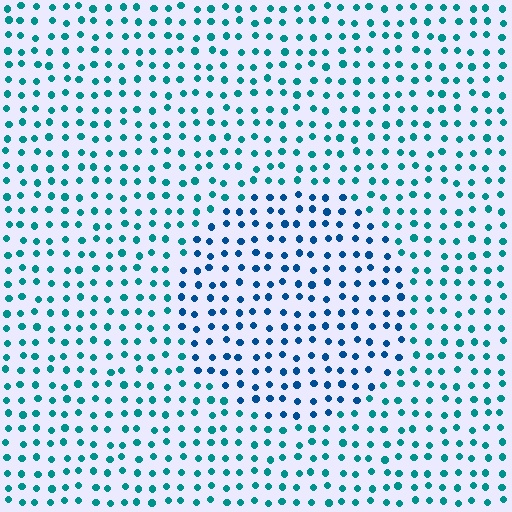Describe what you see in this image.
The image is filled with small teal elements in a uniform arrangement. A circle-shaped region is visible where the elements are tinted to a slightly different hue, forming a subtle color boundary.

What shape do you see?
I see a circle.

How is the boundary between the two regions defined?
The boundary is defined purely by a slight shift in hue (about 31 degrees). Spacing, size, and orientation are identical on both sides.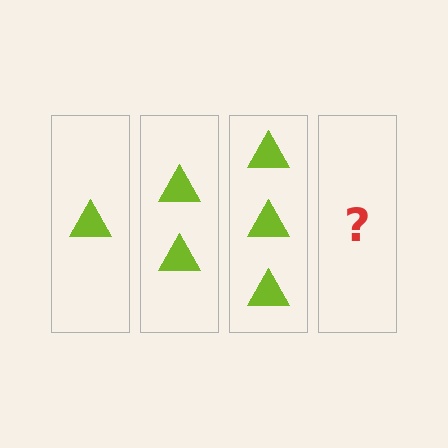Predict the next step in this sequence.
The next step is 4 triangles.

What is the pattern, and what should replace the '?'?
The pattern is that each step adds one more triangle. The '?' should be 4 triangles.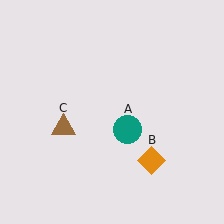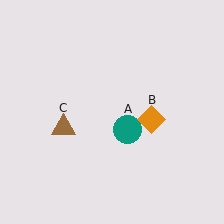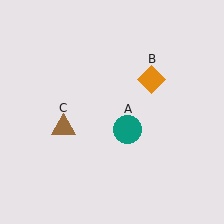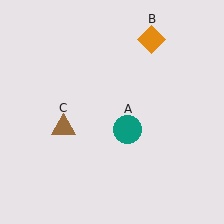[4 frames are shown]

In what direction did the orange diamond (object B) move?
The orange diamond (object B) moved up.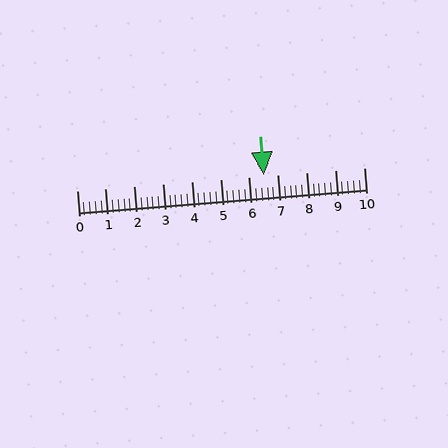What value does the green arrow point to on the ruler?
The green arrow points to approximately 6.5.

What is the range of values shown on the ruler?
The ruler shows values from 0 to 10.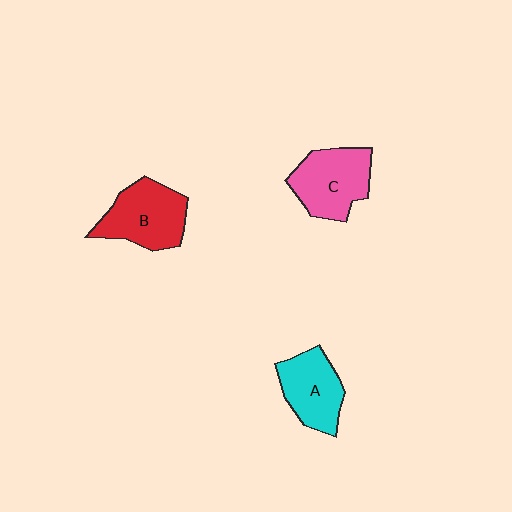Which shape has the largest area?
Shape B (red).